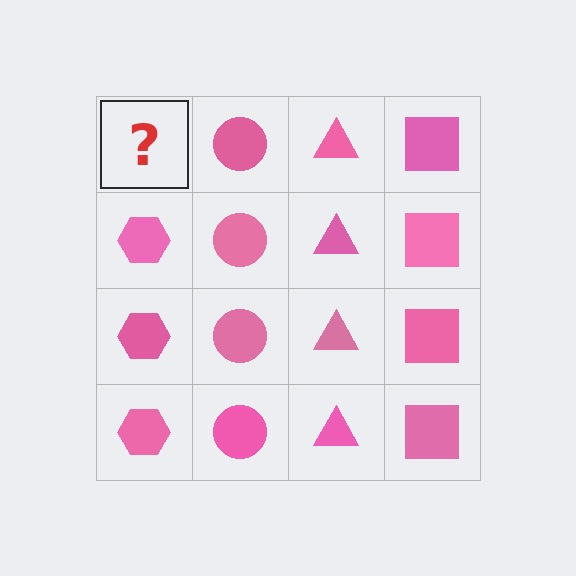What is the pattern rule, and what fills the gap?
The rule is that each column has a consistent shape. The gap should be filled with a pink hexagon.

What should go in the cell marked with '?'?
The missing cell should contain a pink hexagon.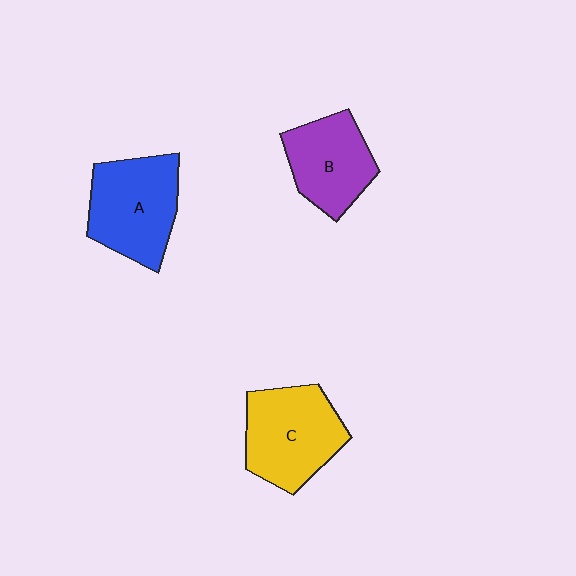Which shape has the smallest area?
Shape B (purple).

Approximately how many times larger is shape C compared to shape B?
Approximately 1.2 times.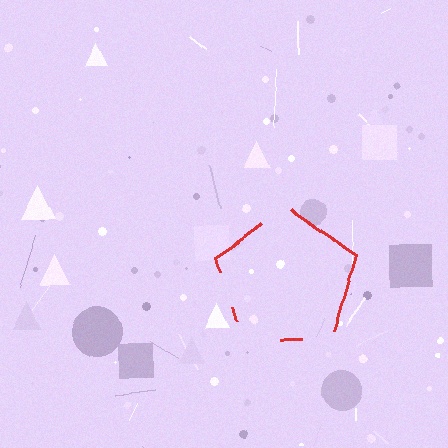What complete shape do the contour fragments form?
The contour fragments form a pentagon.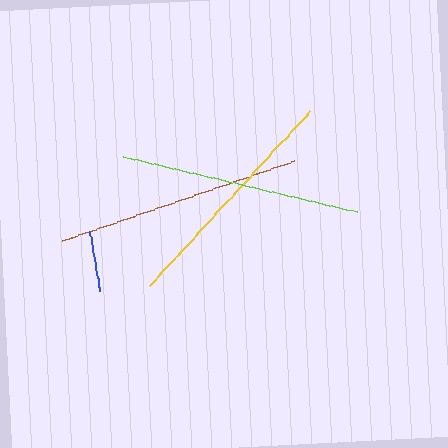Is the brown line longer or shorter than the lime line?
The brown line is longer than the lime line.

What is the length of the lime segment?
The lime segment is approximately 239 pixels long.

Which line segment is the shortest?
The blue line is the shortest at approximately 61 pixels.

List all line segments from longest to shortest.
From longest to shortest: brown, lime, yellow, blue.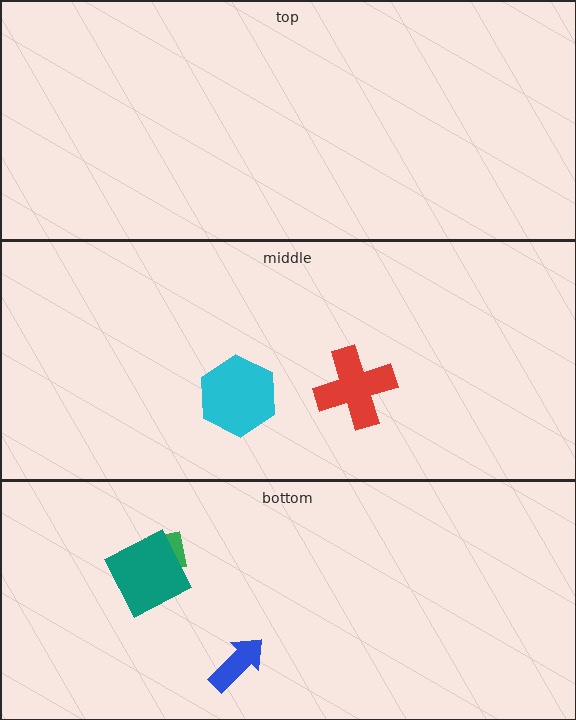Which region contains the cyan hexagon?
The middle region.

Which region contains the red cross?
The middle region.